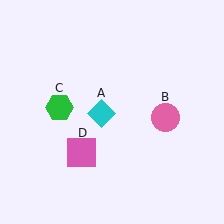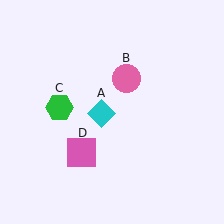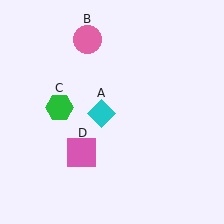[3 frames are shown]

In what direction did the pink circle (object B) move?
The pink circle (object B) moved up and to the left.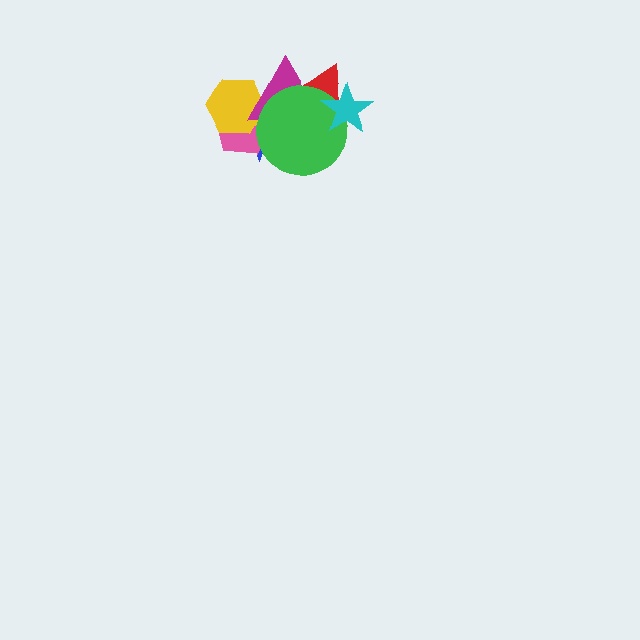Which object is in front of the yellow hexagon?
The magenta triangle is in front of the yellow hexagon.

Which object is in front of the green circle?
The cyan star is in front of the green circle.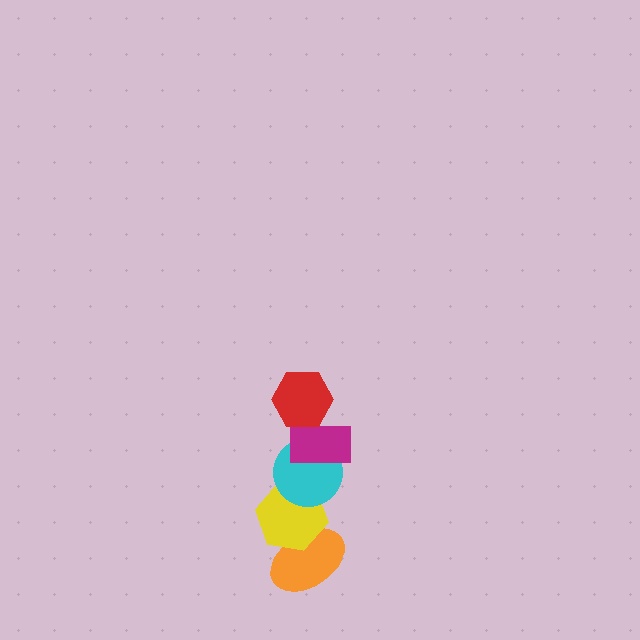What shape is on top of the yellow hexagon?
The cyan circle is on top of the yellow hexagon.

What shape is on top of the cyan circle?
The magenta rectangle is on top of the cyan circle.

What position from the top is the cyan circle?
The cyan circle is 3rd from the top.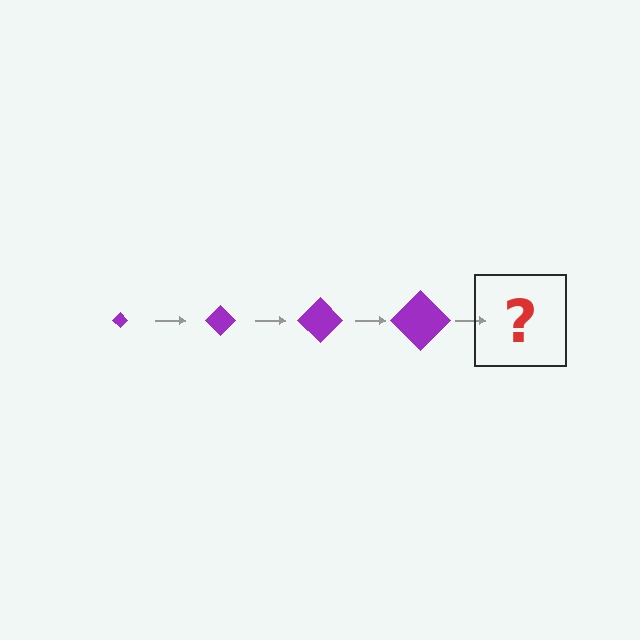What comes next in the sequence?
The next element should be a purple diamond, larger than the previous one.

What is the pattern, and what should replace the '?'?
The pattern is that the diamond gets progressively larger each step. The '?' should be a purple diamond, larger than the previous one.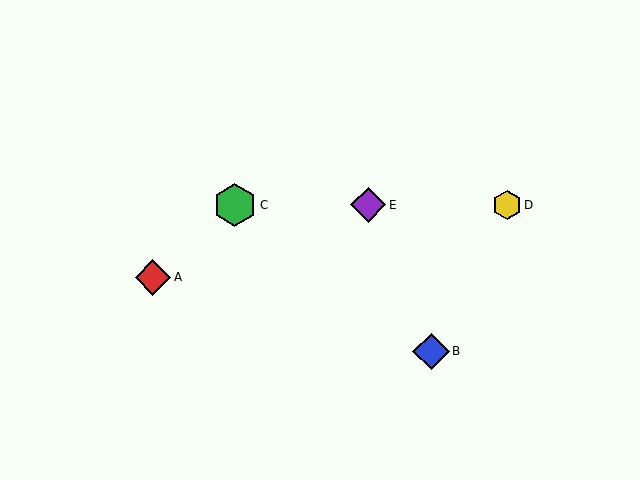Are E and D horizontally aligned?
Yes, both are at y≈205.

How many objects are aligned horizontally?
3 objects (C, D, E) are aligned horizontally.